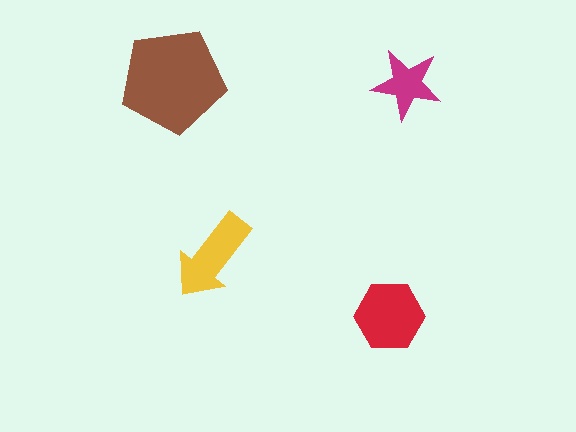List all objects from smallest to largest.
The magenta star, the yellow arrow, the red hexagon, the brown pentagon.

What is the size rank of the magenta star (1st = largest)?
4th.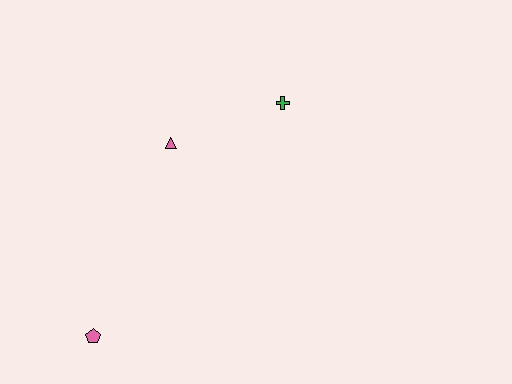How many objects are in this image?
There are 3 objects.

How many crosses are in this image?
There is 1 cross.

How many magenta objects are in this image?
There are no magenta objects.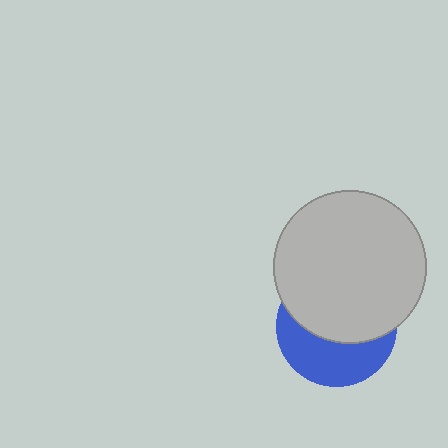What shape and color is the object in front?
The object in front is a light gray circle.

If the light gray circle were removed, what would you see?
You would see the complete blue circle.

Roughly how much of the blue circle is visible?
A small part of it is visible (roughly 43%).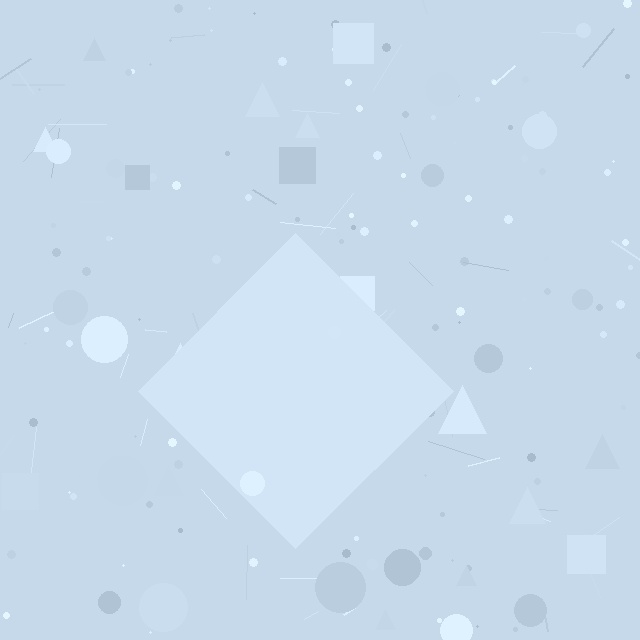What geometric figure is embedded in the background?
A diamond is embedded in the background.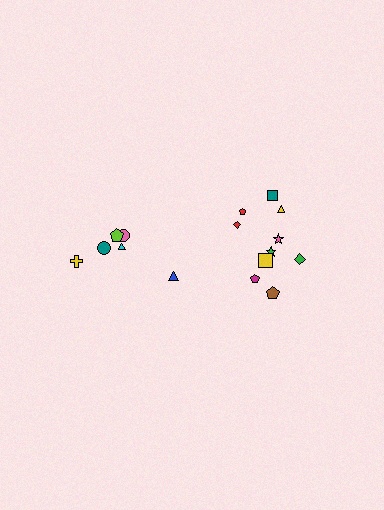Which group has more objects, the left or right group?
The right group.